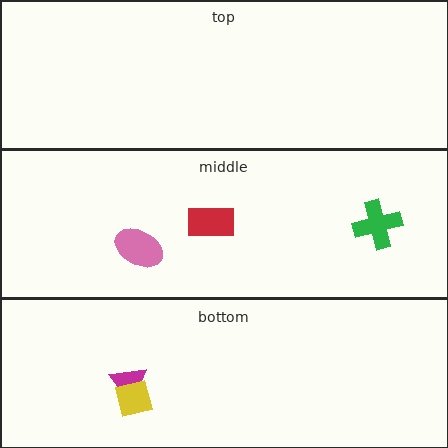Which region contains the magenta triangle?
The bottom region.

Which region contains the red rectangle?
The middle region.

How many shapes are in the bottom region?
2.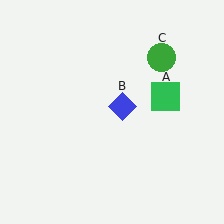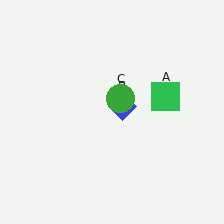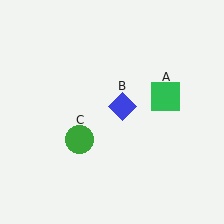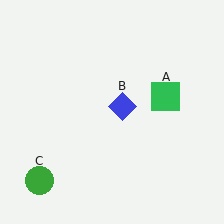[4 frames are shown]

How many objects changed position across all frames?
1 object changed position: green circle (object C).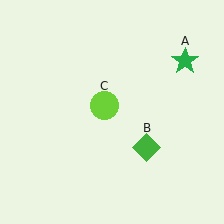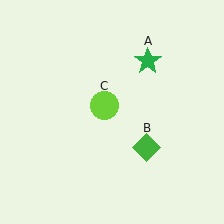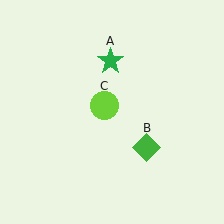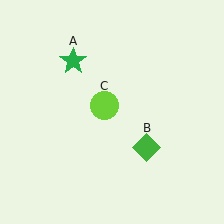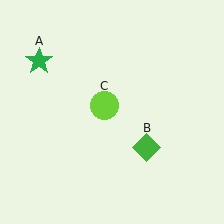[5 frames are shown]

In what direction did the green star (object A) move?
The green star (object A) moved left.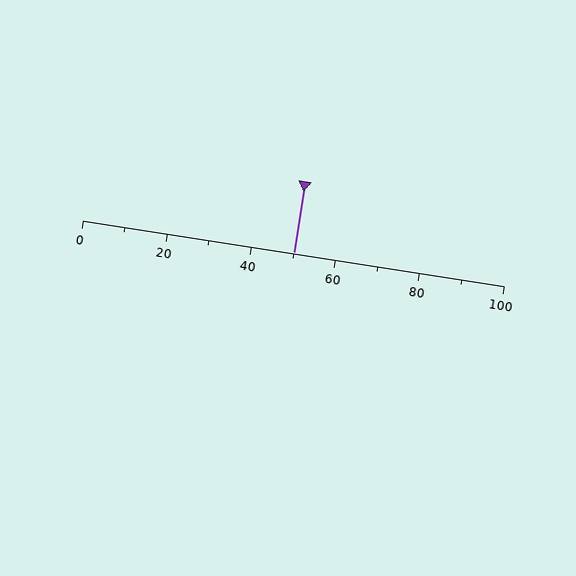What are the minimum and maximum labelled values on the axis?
The axis runs from 0 to 100.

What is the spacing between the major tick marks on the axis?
The major ticks are spaced 20 apart.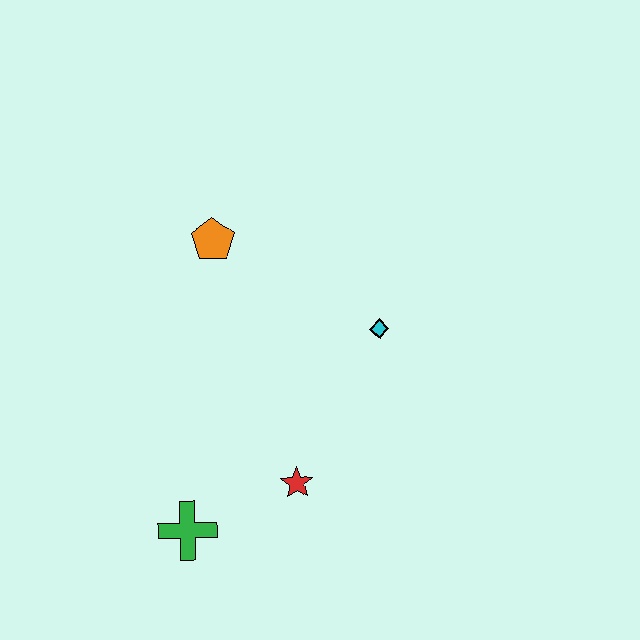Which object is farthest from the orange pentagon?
The green cross is farthest from the orange pentagon.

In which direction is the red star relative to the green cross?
The red star is to the right of the green cross.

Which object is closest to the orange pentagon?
The cyan diamond is closest to the orange pentagon.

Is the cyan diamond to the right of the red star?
Yes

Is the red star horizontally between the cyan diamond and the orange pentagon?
Yes